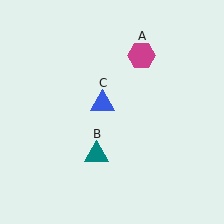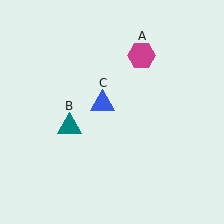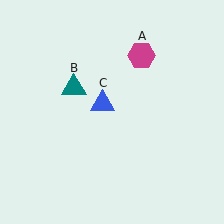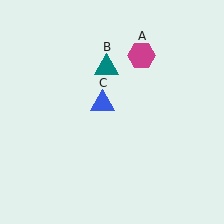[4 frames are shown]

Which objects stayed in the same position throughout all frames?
Magenta hexagon (object A) and blue triangle (object C) remained stationary.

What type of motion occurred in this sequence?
The teal triangle (object B) rotated clockwise around the center of the scene.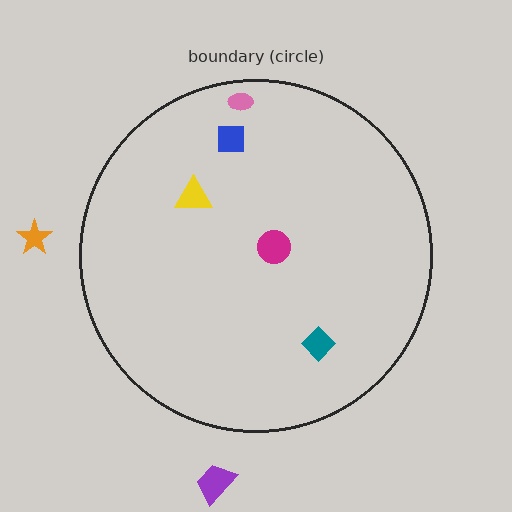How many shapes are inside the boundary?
5 inside, 2 outside.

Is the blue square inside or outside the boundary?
Inside.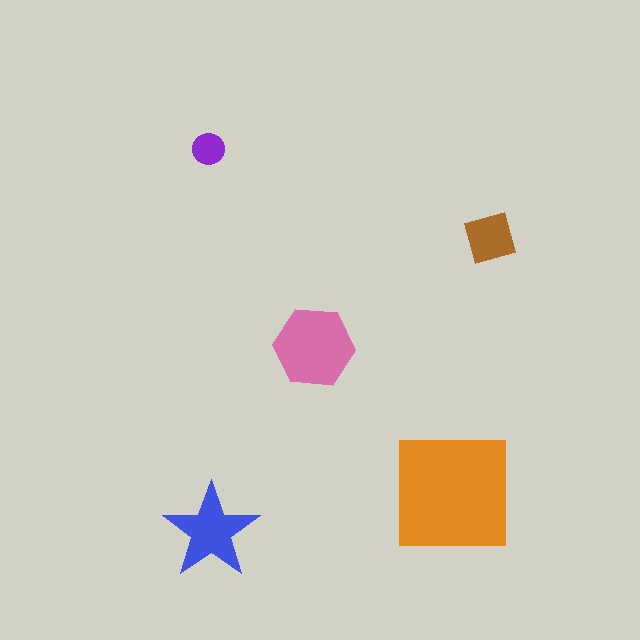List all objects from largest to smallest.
The orange square, the pink hexagon, the blue star, the brown diamond, the purple circle.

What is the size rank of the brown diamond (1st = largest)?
4th.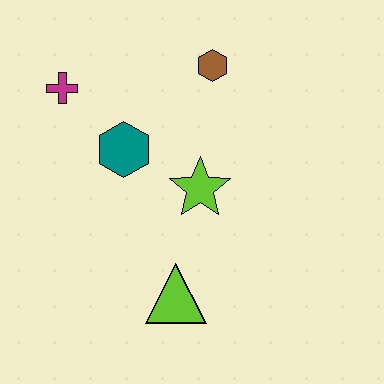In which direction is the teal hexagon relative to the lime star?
The teal hexagon is to the left of the lime star.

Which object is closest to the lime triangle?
The lime star is closest to the lime triangle.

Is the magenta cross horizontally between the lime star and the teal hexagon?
No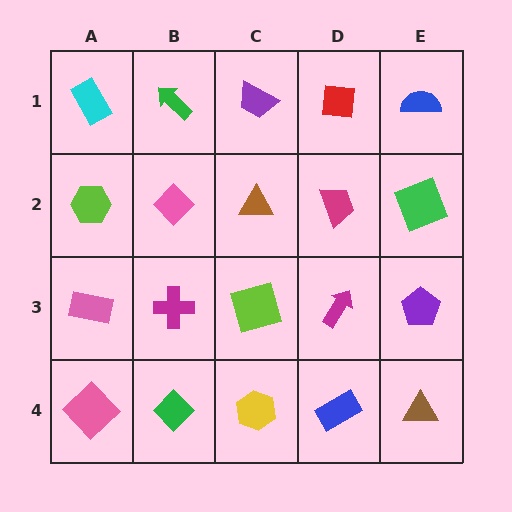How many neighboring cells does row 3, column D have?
4.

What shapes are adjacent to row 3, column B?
A pink diamond (row 2, column B), a green diamond (row 4, column B), a pink rectangle (row 3, column A), a lime square (row 3, column C).